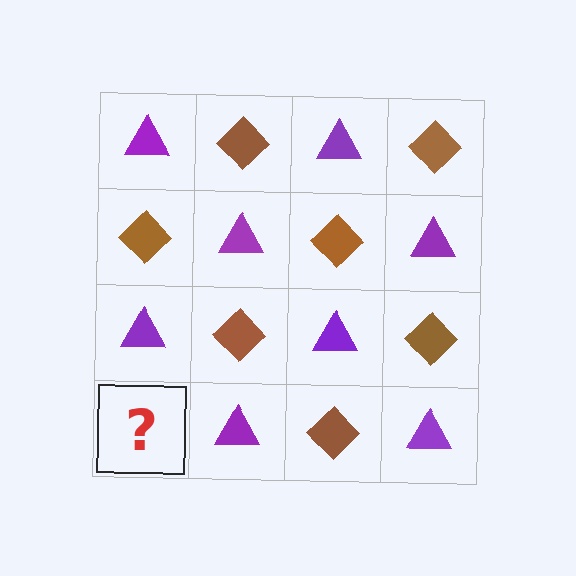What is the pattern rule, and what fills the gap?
The rule is that it alternates purple triangle and brown diamond in a checkerboard pattern. The gap should be filled with a brown diamond.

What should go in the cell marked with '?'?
The missing cell should contain a brown diamond.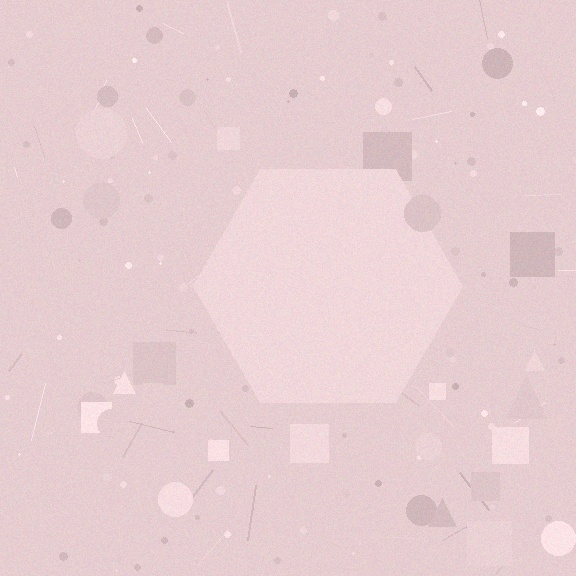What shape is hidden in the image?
A hexagon is hidden in the image.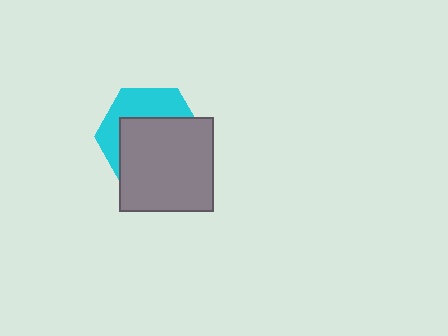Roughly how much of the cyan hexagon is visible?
A small part of it is visible (roughly 38%).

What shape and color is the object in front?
The object in front is a gray square.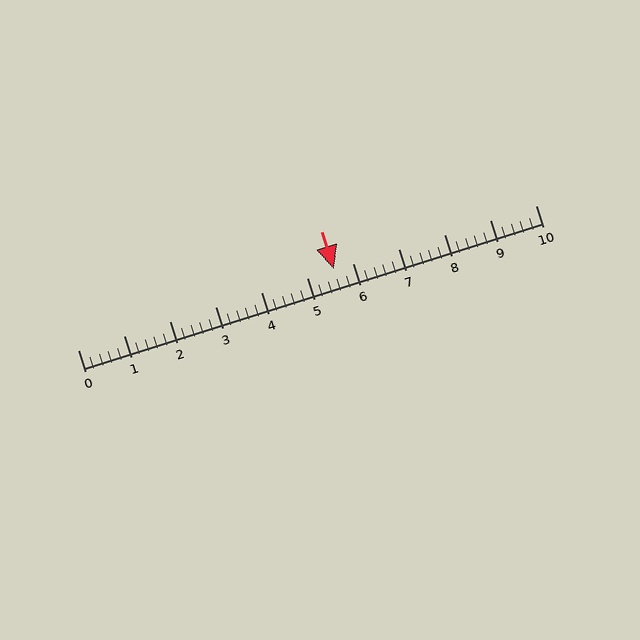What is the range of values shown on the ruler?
The ruler shows values from 0 to 10.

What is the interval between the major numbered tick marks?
The major tick marks are spaced 1 units apart.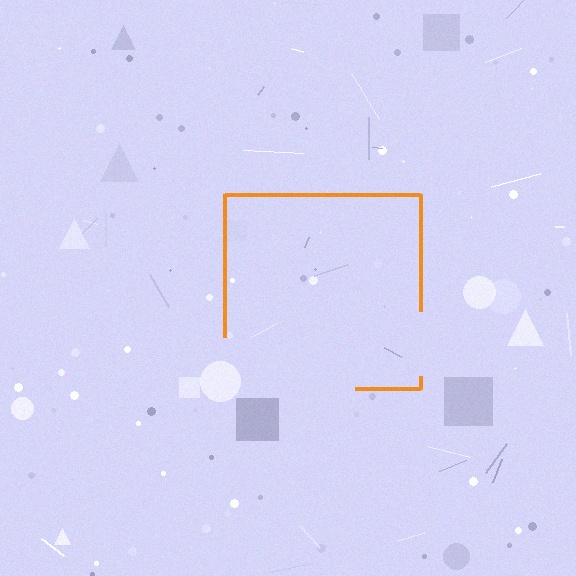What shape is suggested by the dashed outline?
The dashed outline suggests a square.